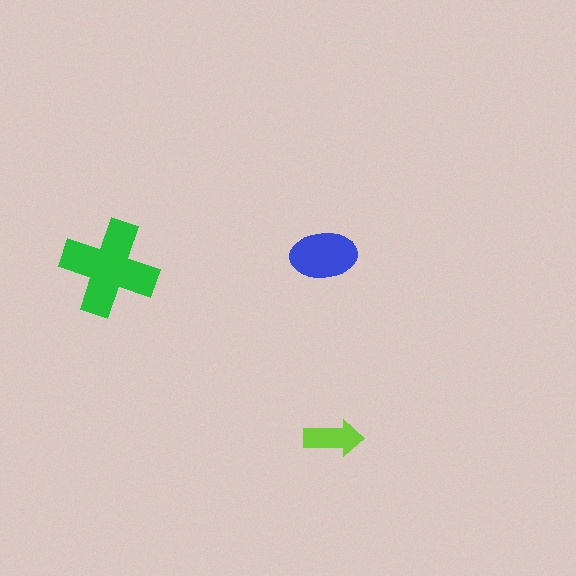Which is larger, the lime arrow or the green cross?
The green cross.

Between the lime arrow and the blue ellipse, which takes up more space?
The blue ellipse.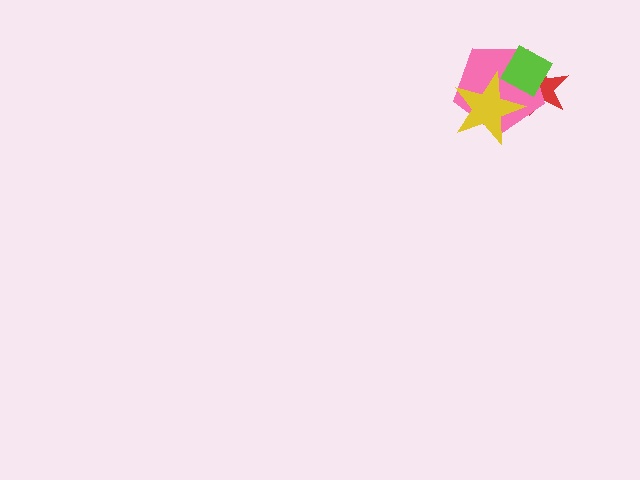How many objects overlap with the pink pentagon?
3 objects overlap with the pink pentagon.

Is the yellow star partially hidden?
Yes, it is partially covered by another shape.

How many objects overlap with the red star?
3 objects overlap with the red star.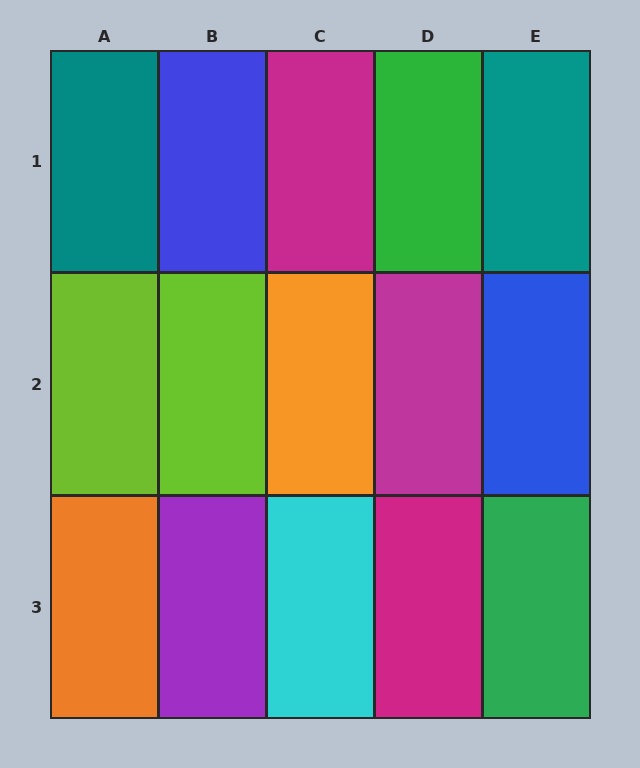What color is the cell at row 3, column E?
Green.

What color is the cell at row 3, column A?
Orange.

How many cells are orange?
2 cells are orange.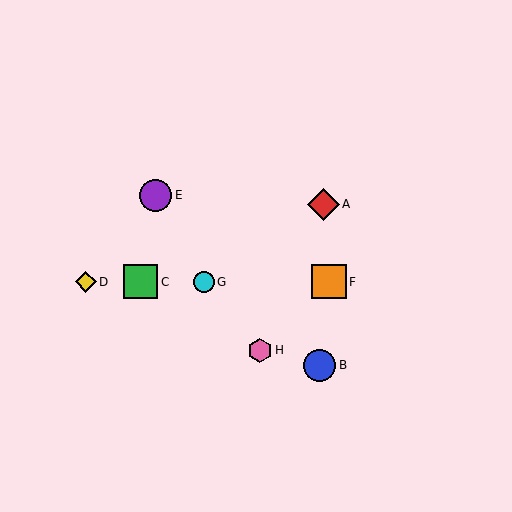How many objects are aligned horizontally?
4 objects (C, D, F, G) are aligned horizontally.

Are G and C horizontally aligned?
Yes, both are at y≈282.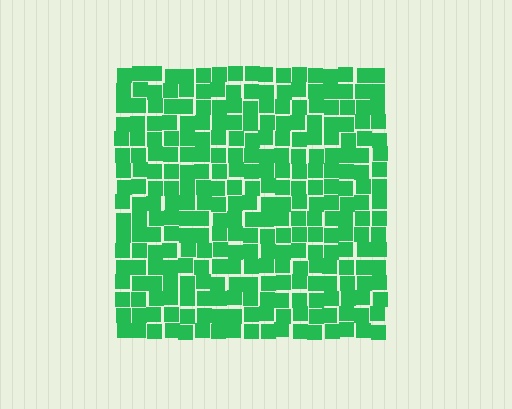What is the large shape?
The large shape is a square.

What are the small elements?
The small elements are squares.